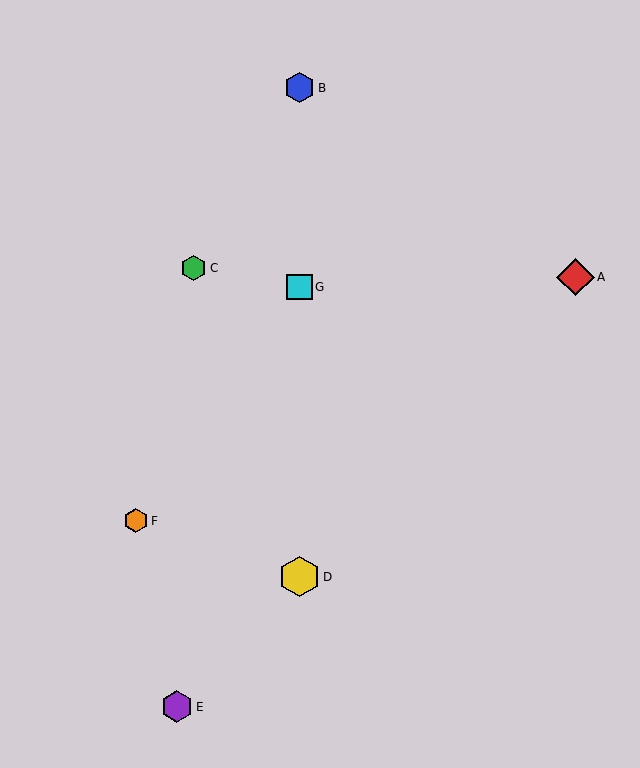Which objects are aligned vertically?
Objects B, D, G are aligned vertically.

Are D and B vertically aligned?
Yes, both are at x≈299.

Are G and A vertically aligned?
No, G is at x≈299 and A is at x≈576.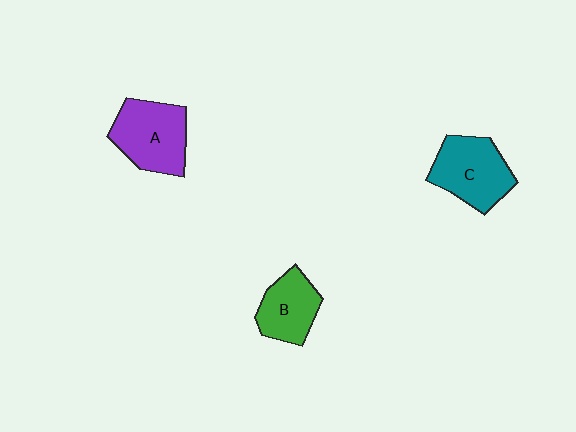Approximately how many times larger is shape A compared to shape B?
Approximately 1.4 times.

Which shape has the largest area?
Shape A (purple).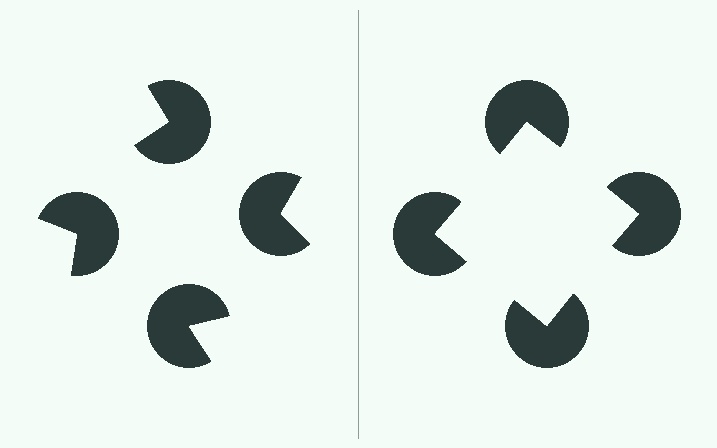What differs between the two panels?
The pac-man discs are positioned identically on both sides; only the wedge orientations differ. On the right they align to a square; on the left they are misaligned.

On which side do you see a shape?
An illusory square appears on the right side. On the left side the wedge cuts are rotated, so no coherent shape forms.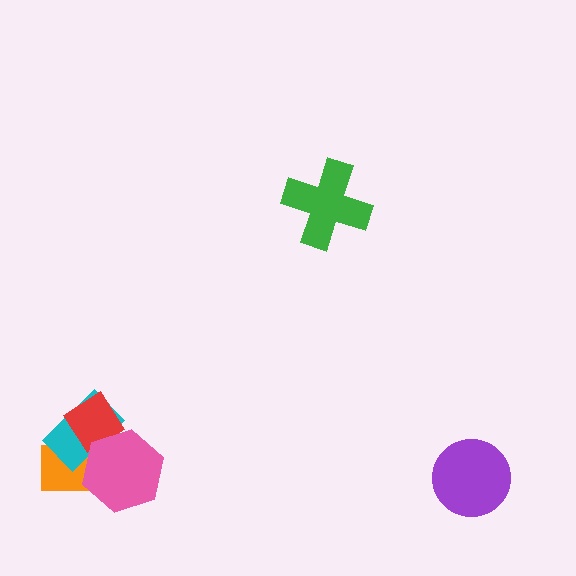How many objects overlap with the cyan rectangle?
3 objects overlap with the cyan rectangle.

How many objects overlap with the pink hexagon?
3 objects overlap with the pink hexagon.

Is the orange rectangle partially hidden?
Yes, it is partially covered by another shape.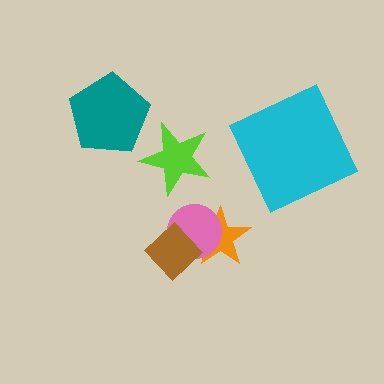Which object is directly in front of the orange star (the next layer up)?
The pink circle is directly in front of the orange star.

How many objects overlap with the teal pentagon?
0 objects overlap with the teal pentagon.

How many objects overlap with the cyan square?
0 objects overlap with the cyan square.